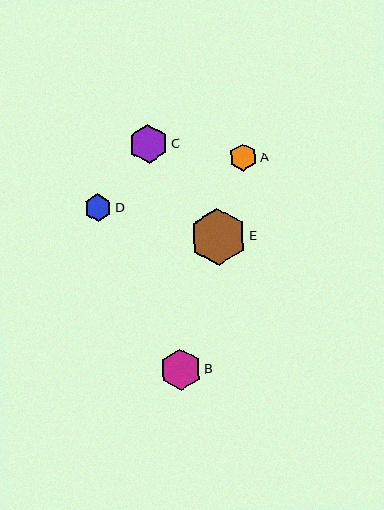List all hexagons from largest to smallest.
From largest to smallest: E, B, C, A, D.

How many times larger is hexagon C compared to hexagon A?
Hexagon C is approximately 1.4 times the size of hexagon A.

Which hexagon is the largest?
Hexagon E is the largest with a size of approximately 57 pixels.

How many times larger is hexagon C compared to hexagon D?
Hexagon C is approximately 1.5 times the size of hexagon D.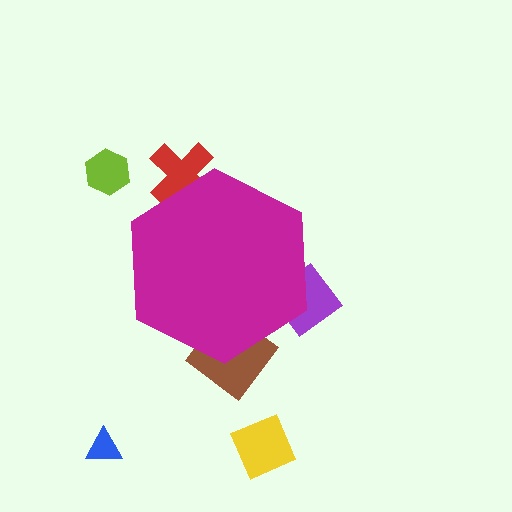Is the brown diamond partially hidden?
Yes, the brown diamond is partially hidden behind the magenta hexagon.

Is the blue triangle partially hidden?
No, the blue triangle is fully visible.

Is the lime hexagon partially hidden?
No, the lime hexagon is fully visible.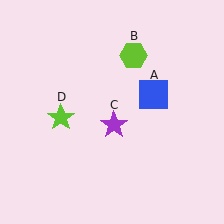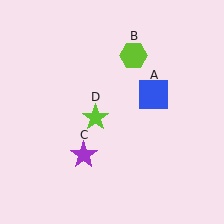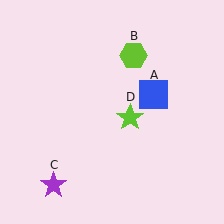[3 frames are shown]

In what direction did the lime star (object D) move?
The lime star (object D) moved right.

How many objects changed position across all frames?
2 objects changed position: purple star (object C), lime star (object D).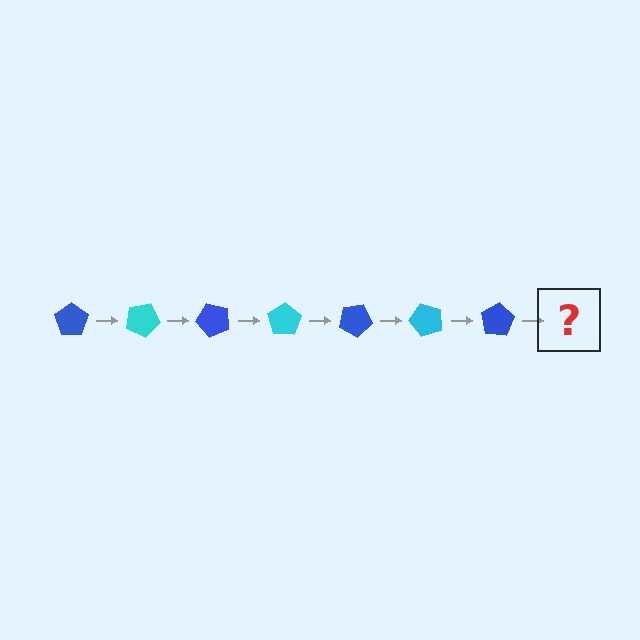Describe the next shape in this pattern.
It should be a cyan pentagon, rotated 175 degrees from the start.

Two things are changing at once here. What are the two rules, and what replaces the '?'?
The two rules are that it rotates 25 degrees each step and the color cycles through blue and cyan. The '?' should be a cyan pentagon, rotated 175 degrees from the start.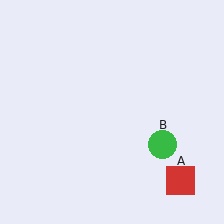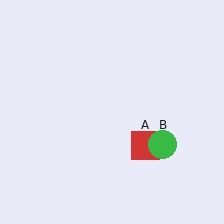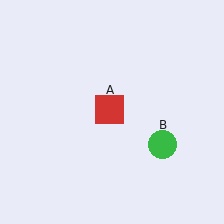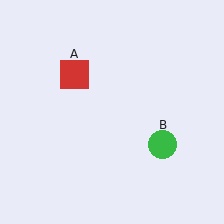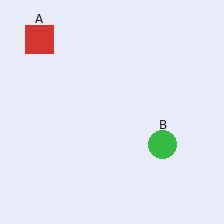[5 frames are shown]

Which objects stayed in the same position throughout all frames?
Green circle (object B) remained stationary.